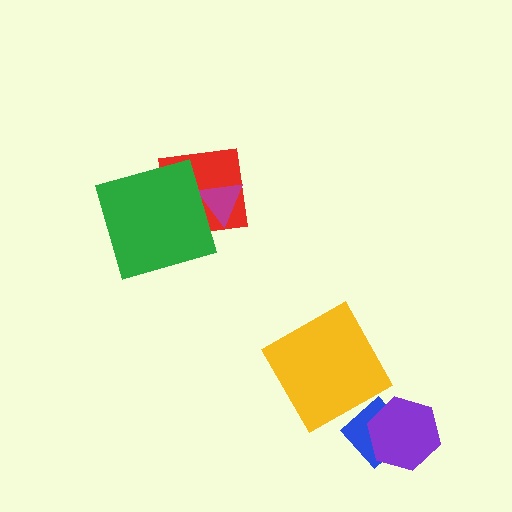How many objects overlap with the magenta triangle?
2 objects overlap with the magenta triangle.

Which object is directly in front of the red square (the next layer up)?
The magenta triangle is directly in front of the red square.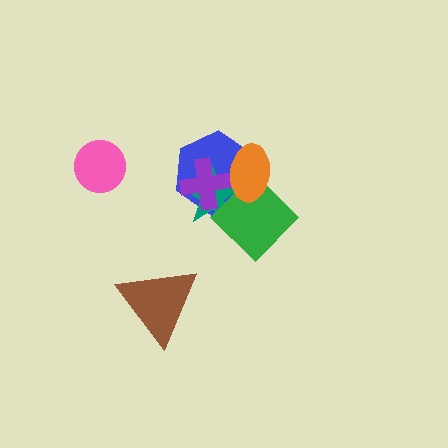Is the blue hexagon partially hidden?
Yes, it is partially covered by another shape.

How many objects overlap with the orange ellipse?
4 objects overlap with the orange ellipse.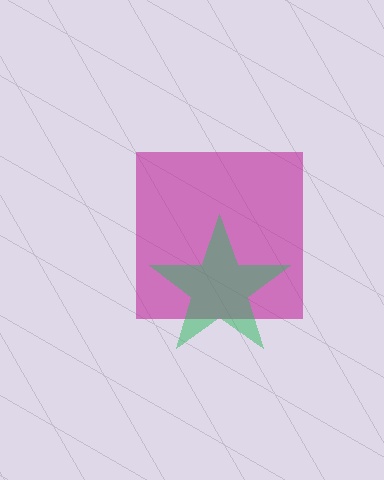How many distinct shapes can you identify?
There are 2 distinct shapes: a magenta square, a green star.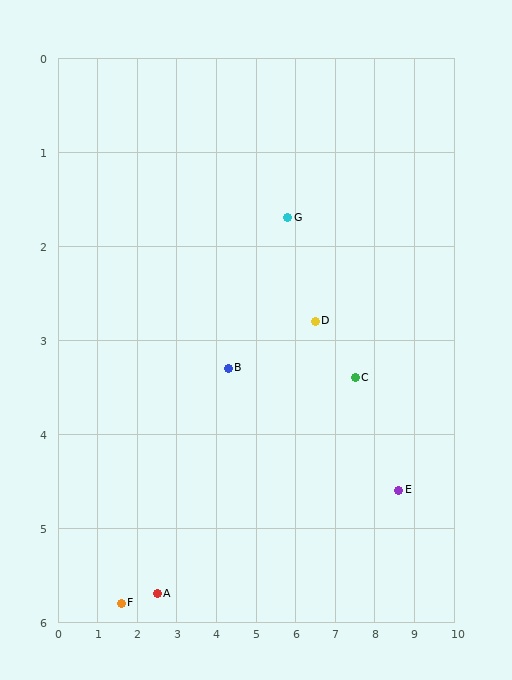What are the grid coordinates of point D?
Point D is at approximately (6.5, 2.8).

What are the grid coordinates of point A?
Point A is at approximately (2.5, 5.7).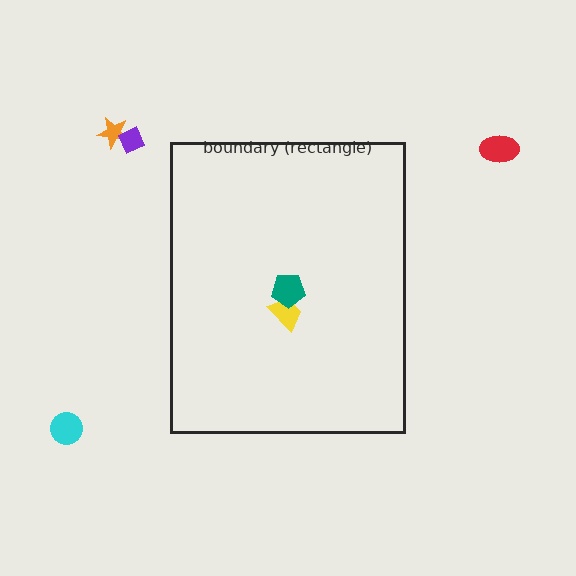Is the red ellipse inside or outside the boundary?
Outside.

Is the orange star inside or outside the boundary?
Outside.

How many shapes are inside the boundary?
2 inside, 4 outside.